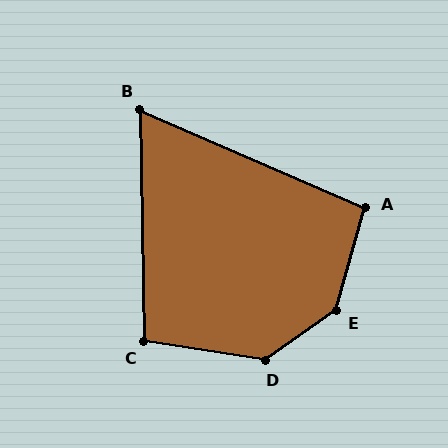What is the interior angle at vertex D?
Approximately 136 degrees (obtuse).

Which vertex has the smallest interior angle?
B, at approximately 66 degrees.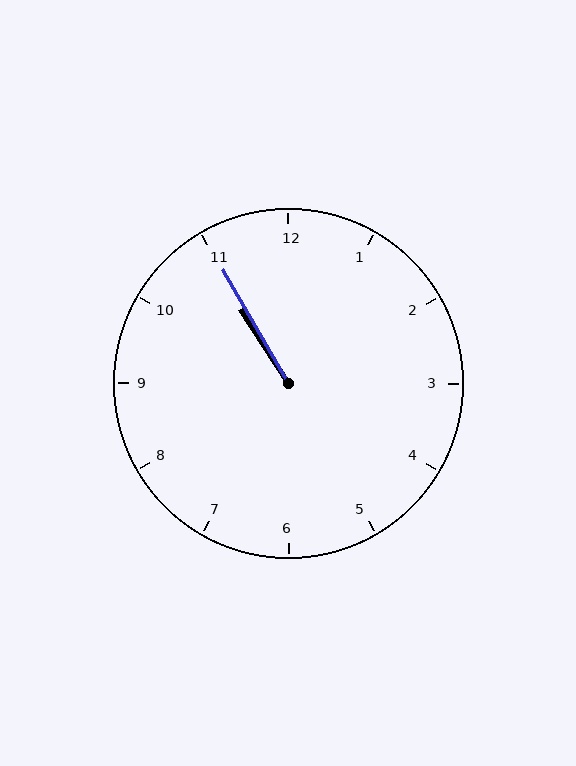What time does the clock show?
10:55.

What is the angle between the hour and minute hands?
Approximately 2 degrees.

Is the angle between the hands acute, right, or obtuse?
It is acute.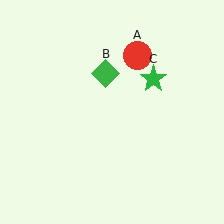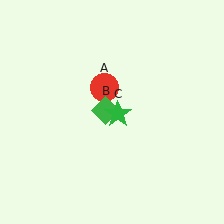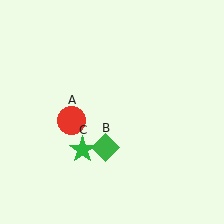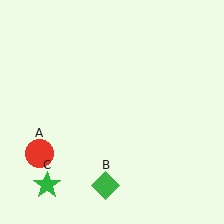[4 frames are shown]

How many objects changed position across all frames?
3 objects changed position: red circle (object A), green diamond (object B), green star (object C).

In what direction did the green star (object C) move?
The green star (object C) moved down and to the left.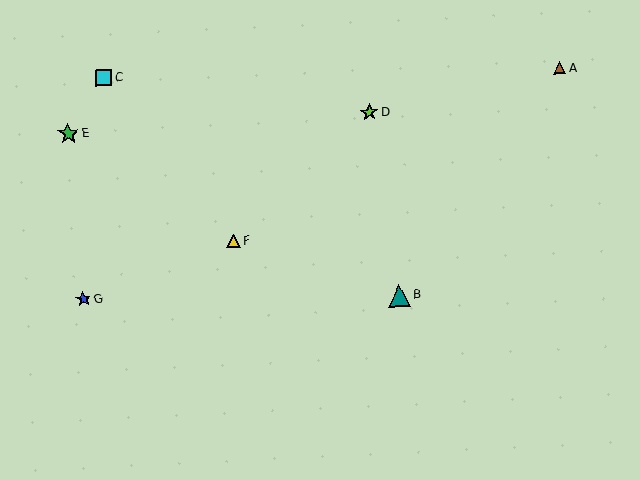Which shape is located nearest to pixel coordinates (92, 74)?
The cyan square (labeled C) at (103, 78) is nearest to that location.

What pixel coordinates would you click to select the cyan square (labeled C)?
Click at (103, 78) to select the cyan square C.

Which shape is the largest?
The teal triangle (labeled B) is the largest.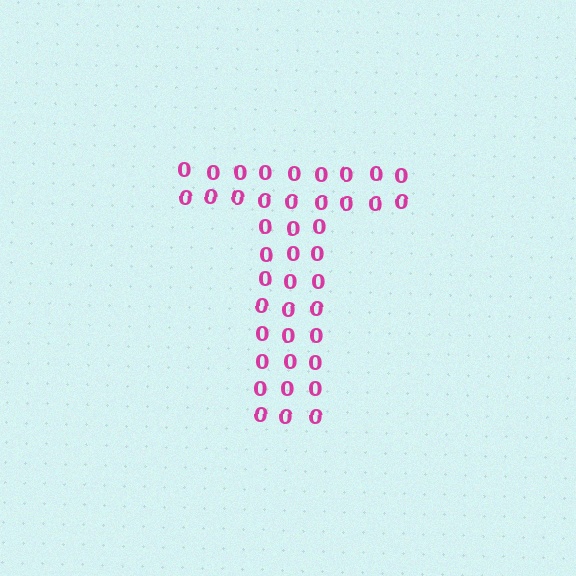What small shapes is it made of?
It is made of small digit 0's.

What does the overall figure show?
The overall figure shows the letter T.